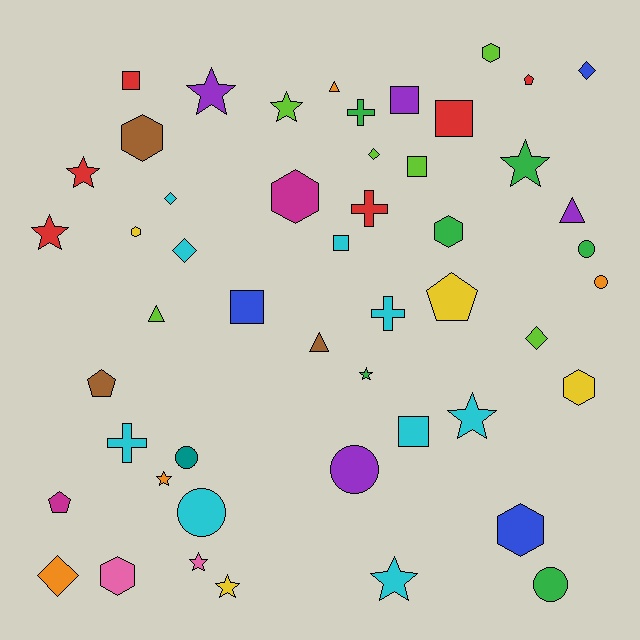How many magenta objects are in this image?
There are 2 magenta objects.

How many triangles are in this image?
There are 4 triangles.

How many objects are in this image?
There are 50 objects.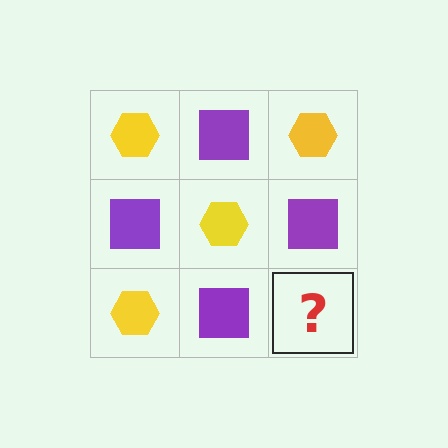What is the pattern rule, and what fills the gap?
The rule is that it alternates yellow hexagon and purple square in a checkerboard pattern. The gap should be filled with a yellow hexagon.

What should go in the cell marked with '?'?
The missing cell should contain a yellow hexagon.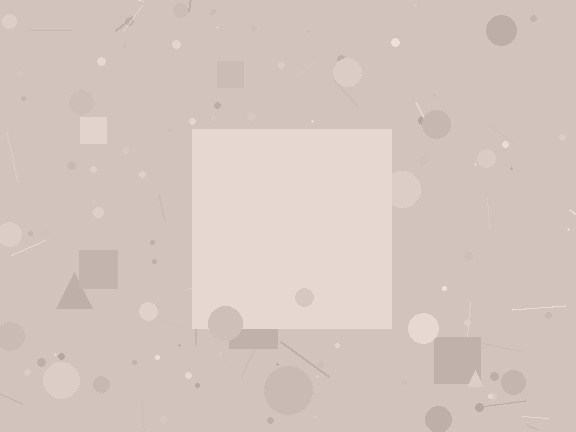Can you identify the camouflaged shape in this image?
The camouflaged shape is a square.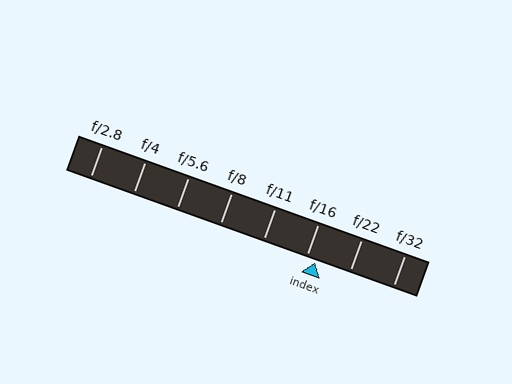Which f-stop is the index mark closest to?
The index mark is closest to f/16.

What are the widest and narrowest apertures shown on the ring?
The widest aperture shown is f/2.8 and the narrowest is f/32.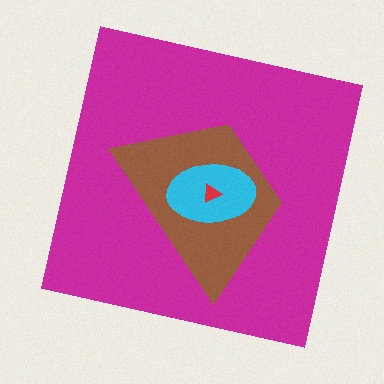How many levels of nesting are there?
4.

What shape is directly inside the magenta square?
The brown trapezoid.